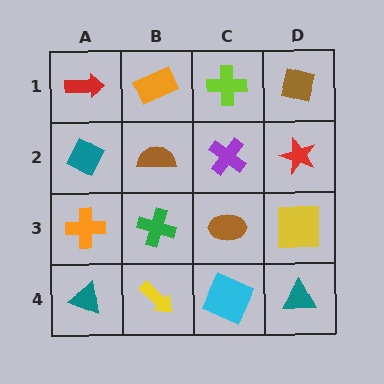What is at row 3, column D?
A yellow square.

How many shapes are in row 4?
4 shapes.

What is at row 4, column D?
A teal triangle.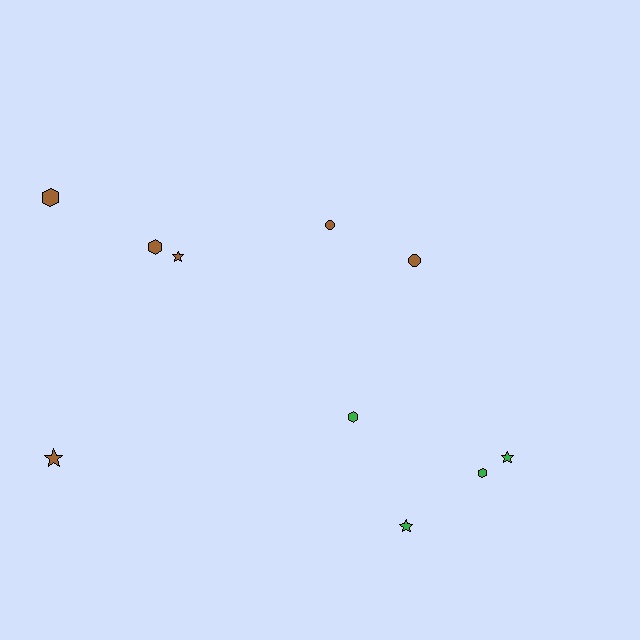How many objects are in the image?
There are 10 objects.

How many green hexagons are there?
There are 2 green hexagons.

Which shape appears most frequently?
Hexagon, with 4 objects.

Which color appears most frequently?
Brown, with 6 objects.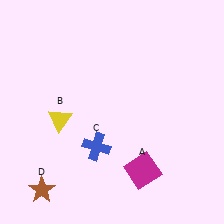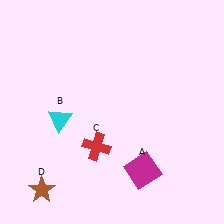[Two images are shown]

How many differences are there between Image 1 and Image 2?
There are 2 differences between the two images.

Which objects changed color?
B changed from yellow to cyan. C changed from blue to red.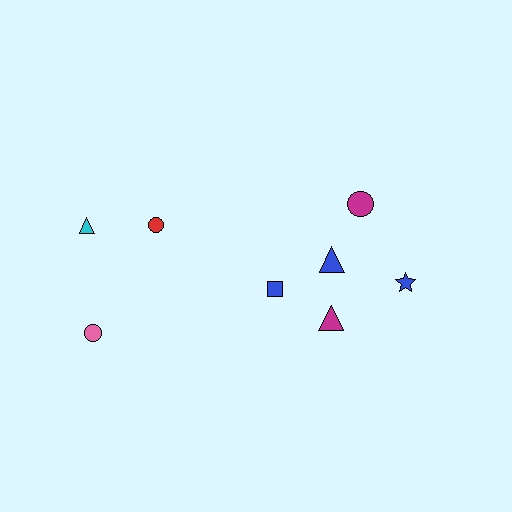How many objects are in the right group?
There are 5 objects.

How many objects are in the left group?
There are 3 objects.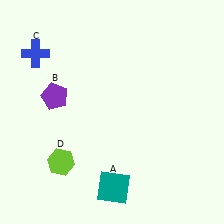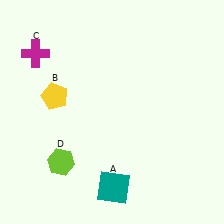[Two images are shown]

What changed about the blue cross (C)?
In Image 1, C is blue. In Image 2, it changed to magenta.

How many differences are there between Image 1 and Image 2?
There are 2 differences between the two images.